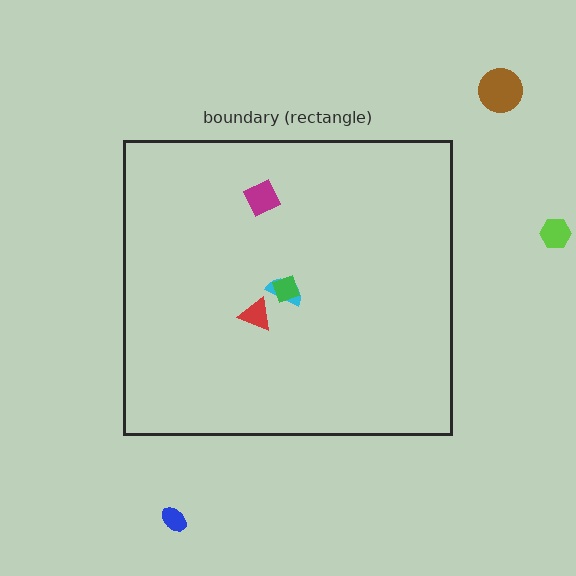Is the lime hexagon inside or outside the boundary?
Outside.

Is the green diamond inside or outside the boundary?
Inside.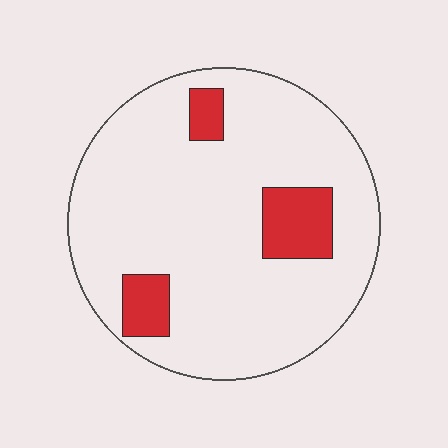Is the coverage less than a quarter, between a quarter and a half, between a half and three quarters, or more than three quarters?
Less than a quarter.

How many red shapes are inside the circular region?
3.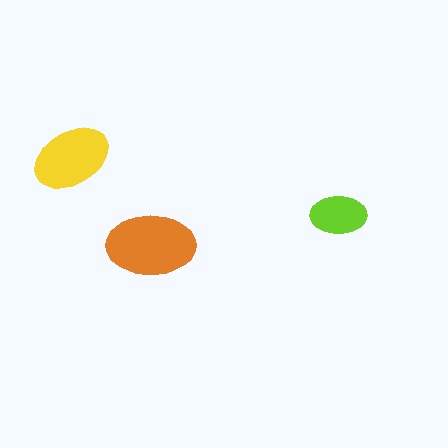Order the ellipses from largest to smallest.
the orange one, the yellow one, the lime one.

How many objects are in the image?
There are 3 objects in the image.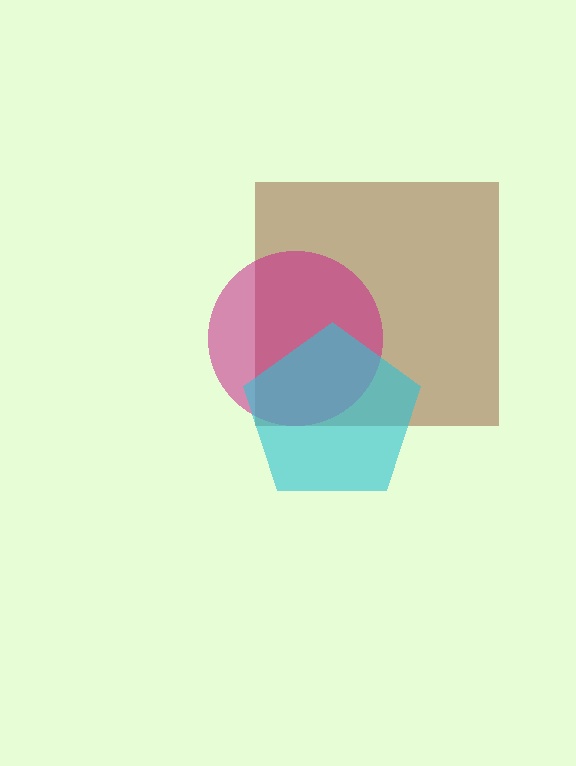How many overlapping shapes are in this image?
There are 3 overlapping shapes in the image.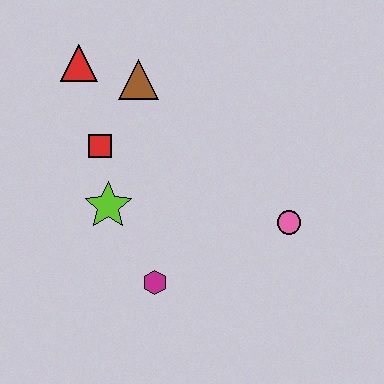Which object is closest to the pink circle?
The magenta hexagon is closest to the pink circle.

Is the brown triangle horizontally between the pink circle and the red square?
Yes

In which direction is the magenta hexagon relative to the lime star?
The magenta hexagon is below the lime star.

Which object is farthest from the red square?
The pink circle is farthest from the red square.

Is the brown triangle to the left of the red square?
No